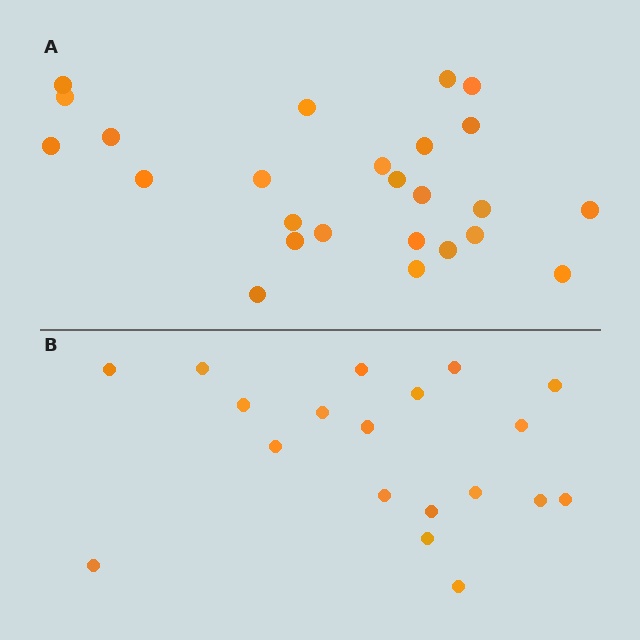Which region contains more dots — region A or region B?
Region A (the top region) has more dots.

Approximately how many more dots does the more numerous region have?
Region A has about 6 more dots than region B.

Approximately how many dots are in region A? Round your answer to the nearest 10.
About 20 dots. (The exact count is 25, which rounds to 20.)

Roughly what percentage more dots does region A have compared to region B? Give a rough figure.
About 30% more.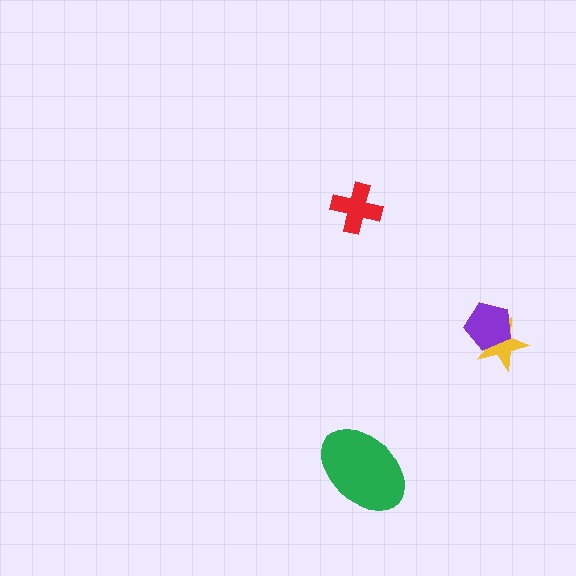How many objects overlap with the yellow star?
1 object overlaps with the yellow star.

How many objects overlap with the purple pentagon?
1 object overlaps with the purple pentagon.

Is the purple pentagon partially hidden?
No, no other shape covers it.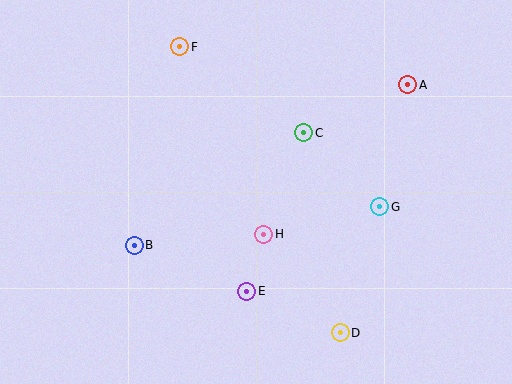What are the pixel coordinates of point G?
Point G is at (380, 207).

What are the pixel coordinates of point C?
Point C is at (304, 133).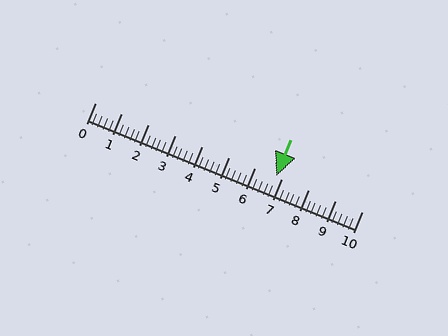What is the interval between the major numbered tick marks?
The major tick marks are spaced 1 units apart.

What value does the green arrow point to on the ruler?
The green arrow points to approximately 6.8.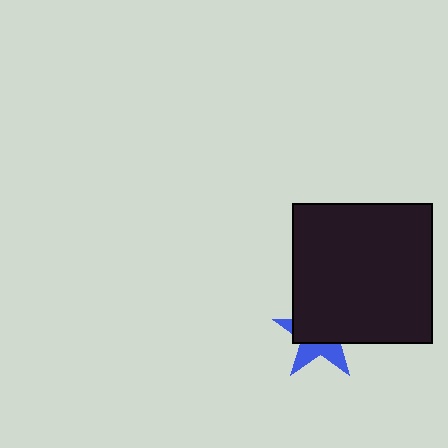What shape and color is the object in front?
The object in front is a black square.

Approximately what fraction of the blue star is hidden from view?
Roughly 62% of the blue star is hidden behind the black square.